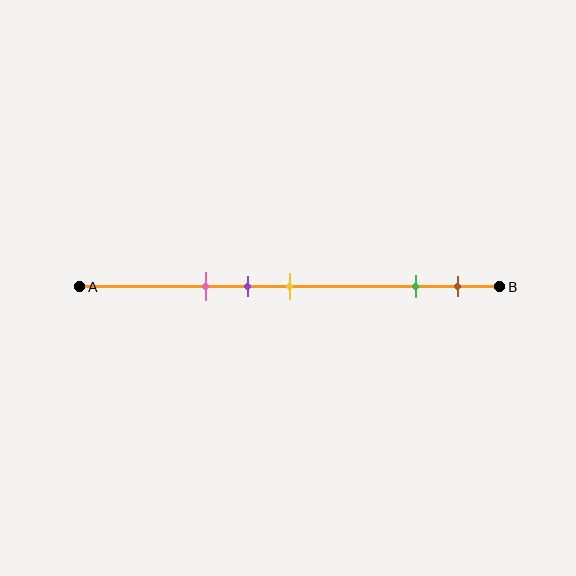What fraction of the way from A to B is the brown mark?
The brown mark is approximately 90% (0.9) of the way from A to B.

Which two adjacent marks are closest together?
The purple and yellow marks are the closest adjacent pair.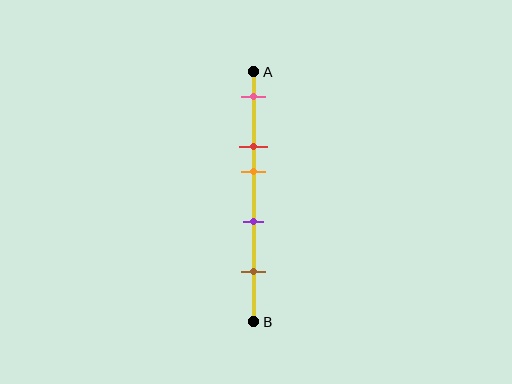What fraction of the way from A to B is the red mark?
The red mark is approximately 30% (0.3) of the way from A to B.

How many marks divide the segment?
There are 5 marks dividing the segment.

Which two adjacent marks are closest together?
The red and orange marks are the closest adjacent pair.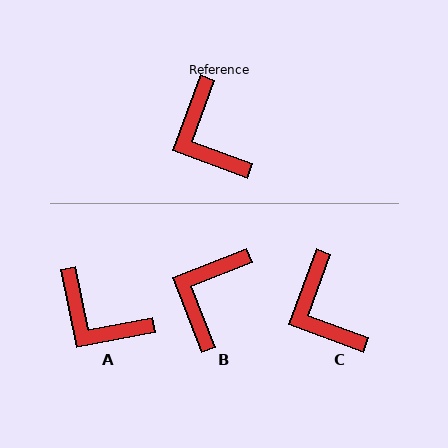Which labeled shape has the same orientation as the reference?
C.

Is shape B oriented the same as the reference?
No, it is off by about 48 degrees.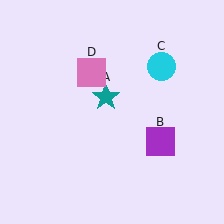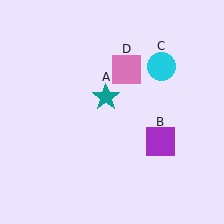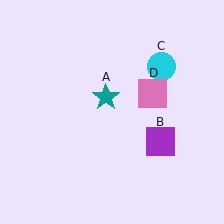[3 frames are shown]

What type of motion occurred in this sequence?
The pink square (object D) rotated clockwise around the center of the scene.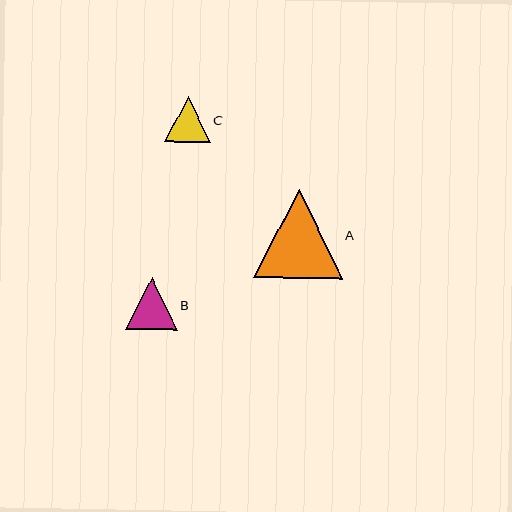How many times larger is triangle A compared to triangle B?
Triangle A is approximately 1.7 times the size of triangle B.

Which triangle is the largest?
Triangle A is the largest with a size of approximately 88 pixels.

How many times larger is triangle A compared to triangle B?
Triangle A is approximately 1.7 times the size of triangle B.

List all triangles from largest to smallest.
From largest to smallest: A, B, C.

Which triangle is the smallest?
Triangle C is the smallest with a size of approximately 46 pixels.